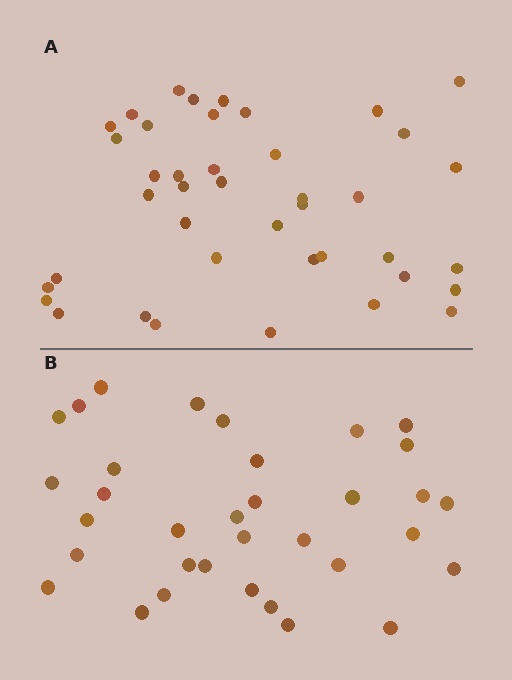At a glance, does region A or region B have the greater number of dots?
Region A (the top region) has more dots.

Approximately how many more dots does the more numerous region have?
Region A has roughly 8 or so more dots than region B.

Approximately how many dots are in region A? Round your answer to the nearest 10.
About 40 dots. (The exact count is 41, which rounds to 40.)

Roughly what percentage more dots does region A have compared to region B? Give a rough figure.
About 20% more.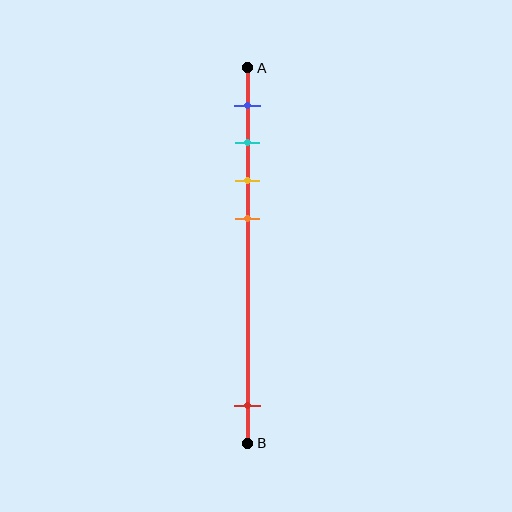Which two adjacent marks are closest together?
The cyan and yellow marks are the closest adjacent pair.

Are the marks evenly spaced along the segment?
No, the marks are not evenly spaced.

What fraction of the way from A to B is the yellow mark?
The yellow mark is approximately 30% (0.3) of the way from A to B.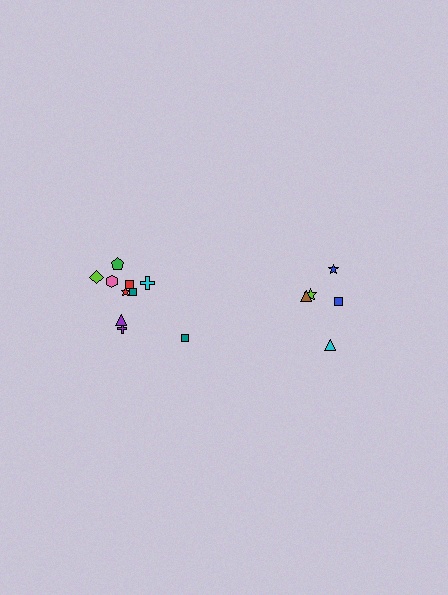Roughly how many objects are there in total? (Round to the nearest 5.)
Roughly 15 objects in total.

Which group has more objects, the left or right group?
The left group.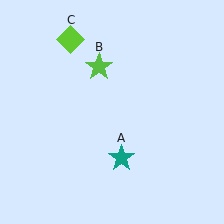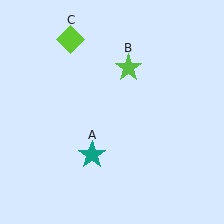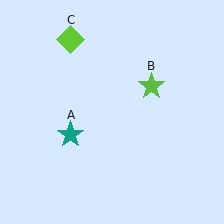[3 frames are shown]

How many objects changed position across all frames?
2 objects changed position: teal star (object A), lime star (object B).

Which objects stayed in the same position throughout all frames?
Lime diamond (object C) remained stationary.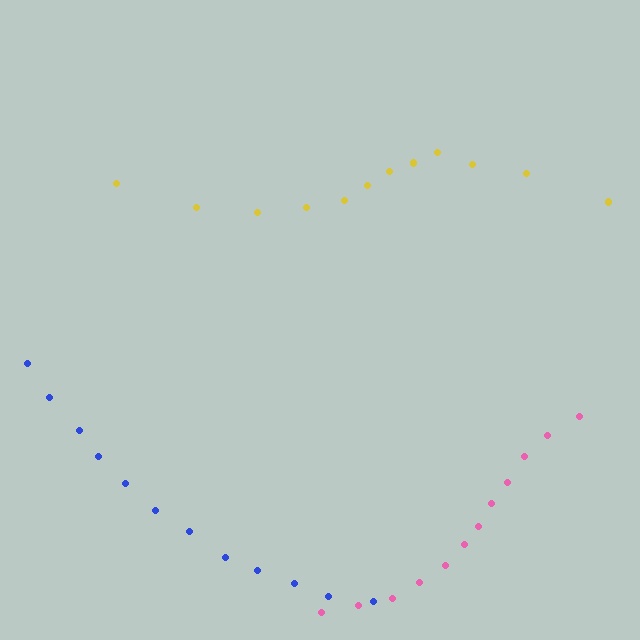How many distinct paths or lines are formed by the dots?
There are 3 distinct paths.